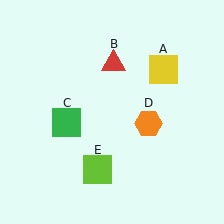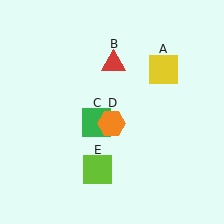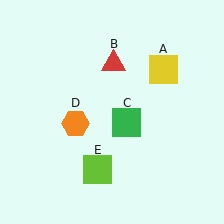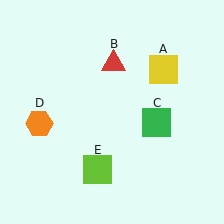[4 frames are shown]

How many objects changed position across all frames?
2 objects changed position: green square (object C), orange hexagon (object D).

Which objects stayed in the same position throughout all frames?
Yellow square (object A) and red triangle (object B) and lime square (object E) remained stationary.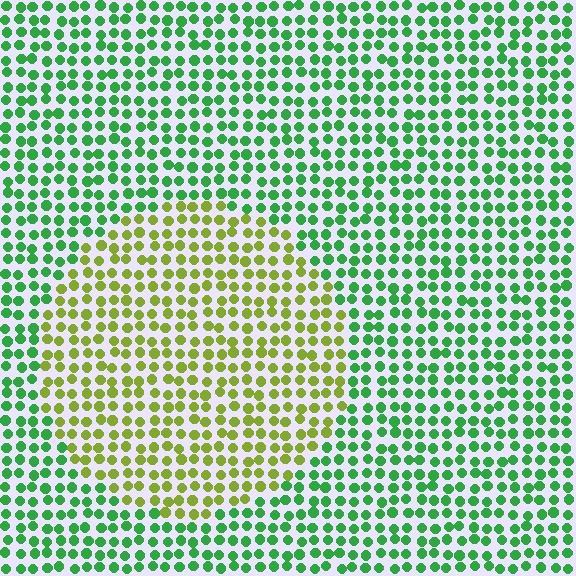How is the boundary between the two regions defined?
The boundary is defined purely by a slight shift in hue (about 50 degrees). Spacing, size, and orientation are identical on both sides.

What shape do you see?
I see a circle.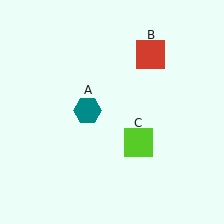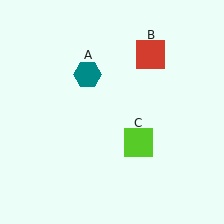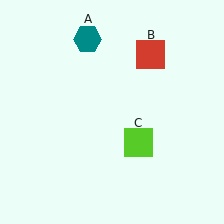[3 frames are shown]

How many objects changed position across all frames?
1 object changed position: teal hexagon (object A).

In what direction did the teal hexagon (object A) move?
The teal hexagon (object A) moved up.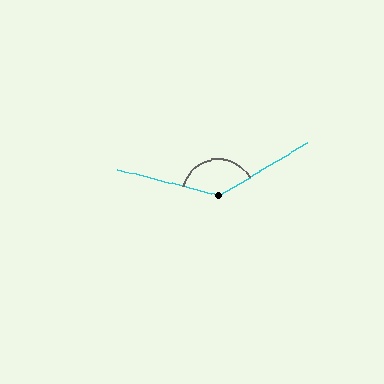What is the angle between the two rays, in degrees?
Approximately 135 degrees.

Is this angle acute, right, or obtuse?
It is obtuse.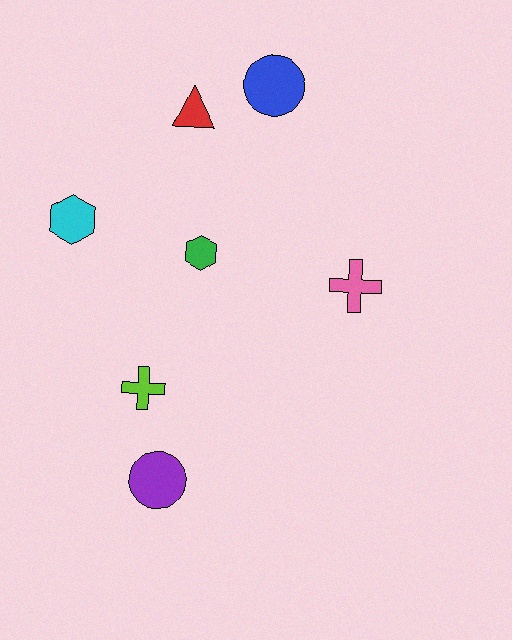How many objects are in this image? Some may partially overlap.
There are 7 objects.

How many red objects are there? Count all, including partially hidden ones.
There is 1 red object.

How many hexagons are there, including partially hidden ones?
There are 2 hexagons.